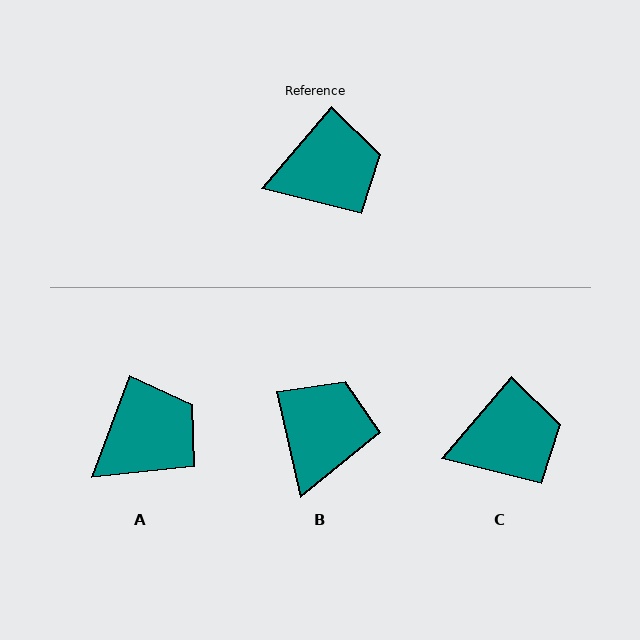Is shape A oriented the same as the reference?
No, it is off by about 20 degrees.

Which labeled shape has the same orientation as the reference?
C.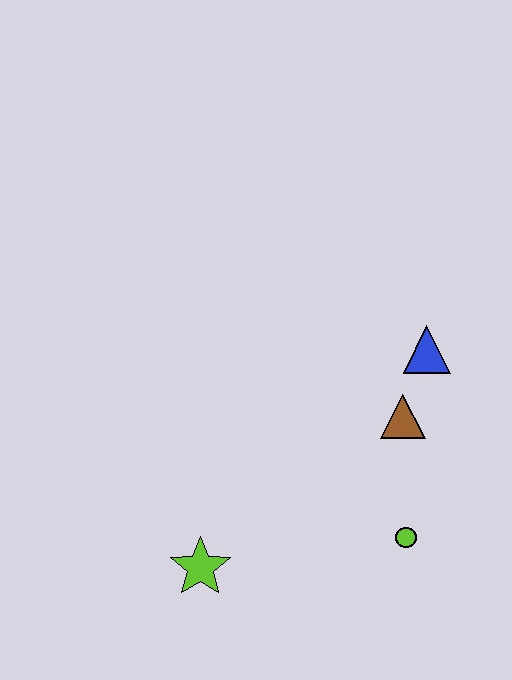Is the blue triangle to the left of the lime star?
No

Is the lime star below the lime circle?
Yes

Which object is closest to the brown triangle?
The blue triangle is closest to the brown triangle.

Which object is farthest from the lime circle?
The lime star is farthest from the lime circle.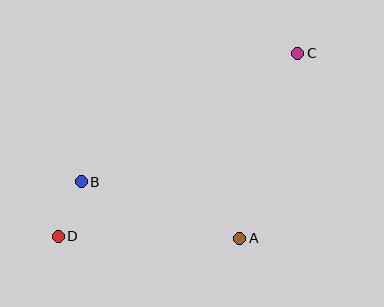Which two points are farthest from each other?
Points C and D are farthest from each other.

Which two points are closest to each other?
Points B and D are closest to each other.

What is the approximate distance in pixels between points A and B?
The distance between A and B is approximately 168 pixels.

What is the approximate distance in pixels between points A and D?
The distance between A and D is approximately 181 pixels.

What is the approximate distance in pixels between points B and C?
The distance between B and C is approximately 252 pixels.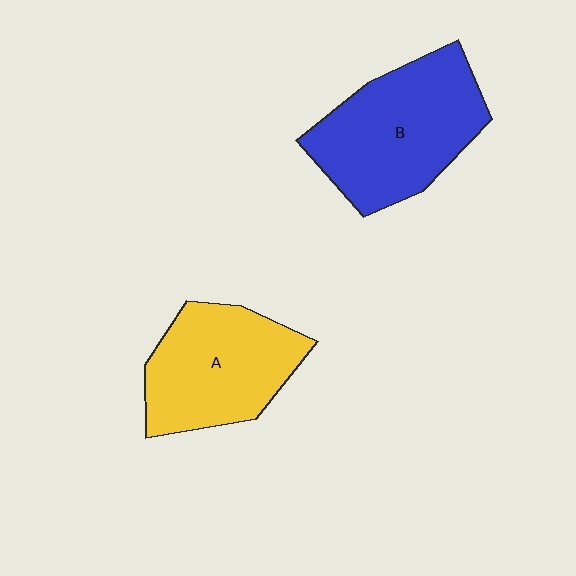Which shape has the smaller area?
Shape A (yellow).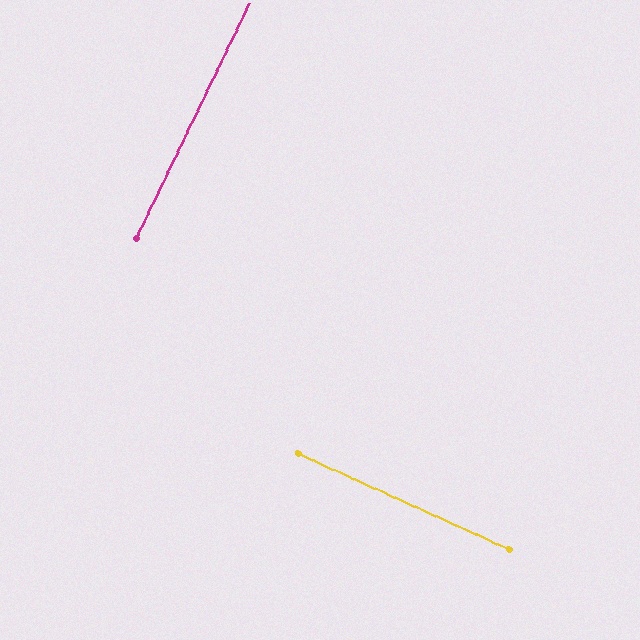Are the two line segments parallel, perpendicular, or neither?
Perpendicular — they meet at approximately 89°.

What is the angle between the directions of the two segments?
Approximately 89 degrees.